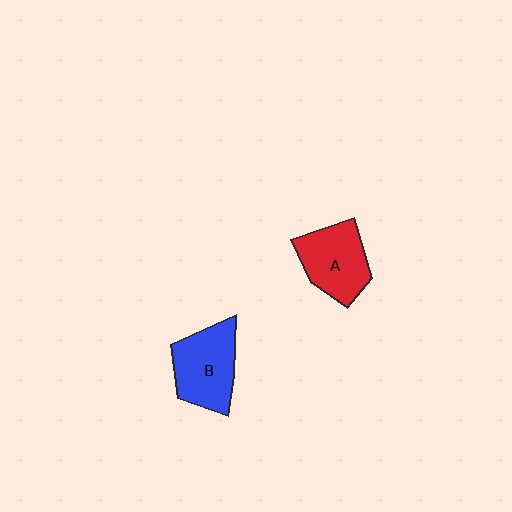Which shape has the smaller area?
Shape A (red).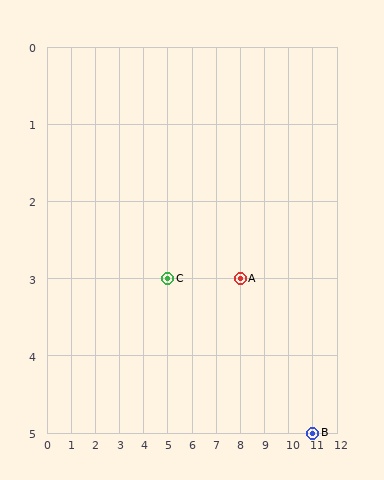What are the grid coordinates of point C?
Point C is at grid coordinates (5, 3).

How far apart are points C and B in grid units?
Points C and B are 6 columns and 2 rows apart (about 6.3 grid units diagonally).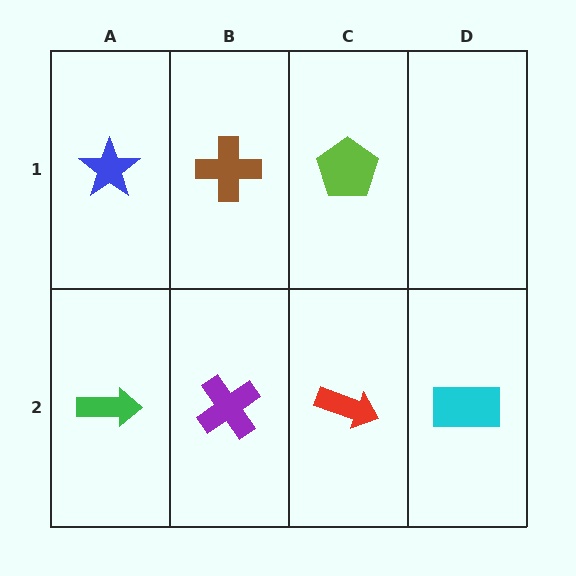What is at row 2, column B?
A purple cross.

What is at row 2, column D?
A cyan rectangle.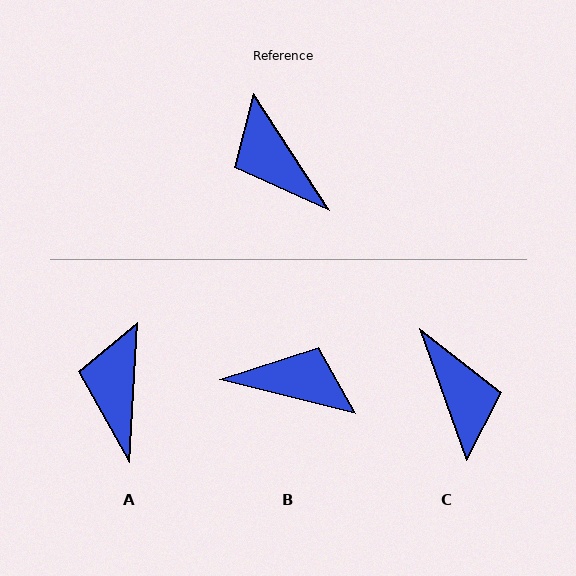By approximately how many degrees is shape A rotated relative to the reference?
Approximately 36 degrees clockwise.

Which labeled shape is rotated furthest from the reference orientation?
C, about 167 degrees away.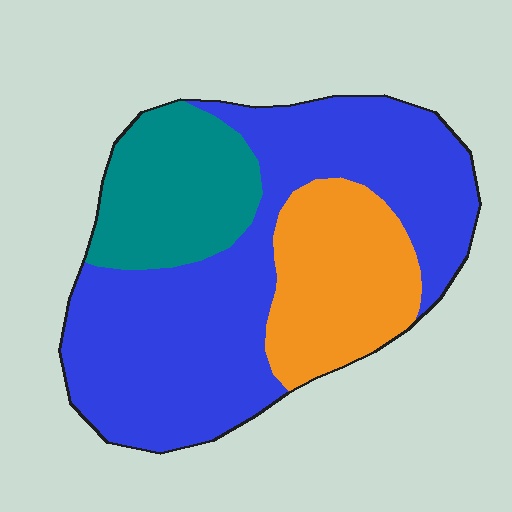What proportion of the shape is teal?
Teal covers 20% of the shape.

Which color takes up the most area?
Blue, at roughly 60%.